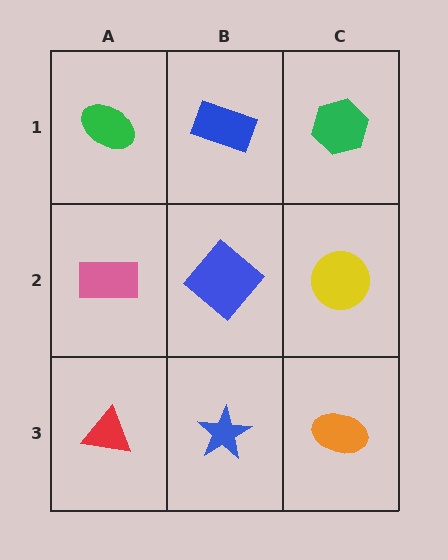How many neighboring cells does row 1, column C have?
2.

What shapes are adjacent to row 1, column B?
A blue diamond (row 2, column B), a green ellipse (row 1, column A), a green hexagon (row 1, column C).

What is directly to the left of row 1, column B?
A green ellipse.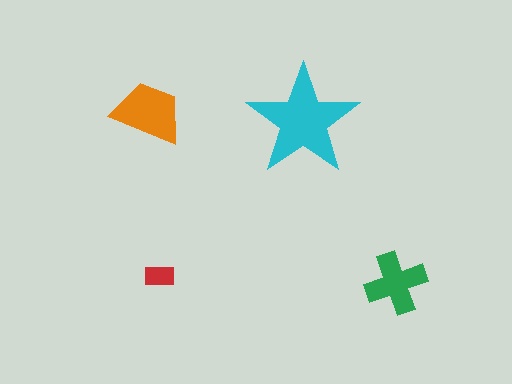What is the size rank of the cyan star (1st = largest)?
1st.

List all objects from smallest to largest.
The red rectangle, the green cross, the orange trapezoid, the cyan star.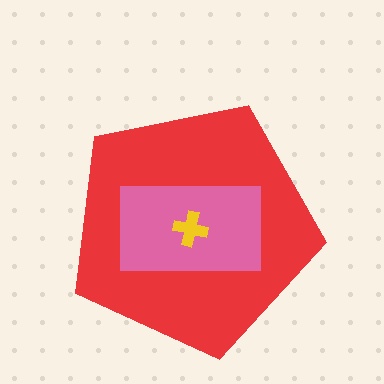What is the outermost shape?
The red pentagon.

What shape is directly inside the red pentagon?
The pink rectangle.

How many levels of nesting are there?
3.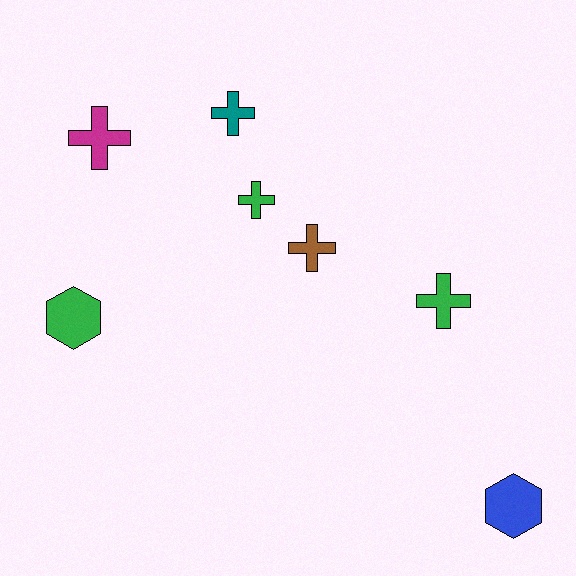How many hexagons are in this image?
There are 2 hexagons.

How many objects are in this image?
There are 7 objects.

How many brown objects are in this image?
There is 1 brown object.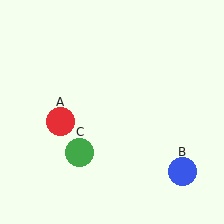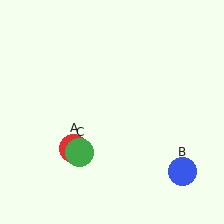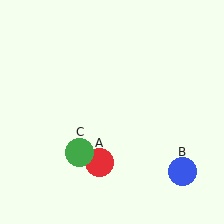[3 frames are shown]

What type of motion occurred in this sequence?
The red circle (object A) rotated counterclockwise around the center of the scene.